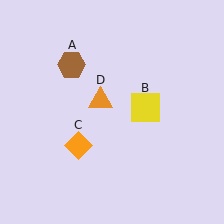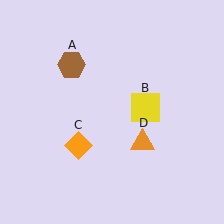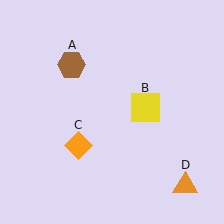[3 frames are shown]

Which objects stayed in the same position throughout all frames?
Brown hexagon (object A) and yellow square (object B) and orange diamond (object C) remained stationary.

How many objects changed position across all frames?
1 object changed position: orange triangle (object D).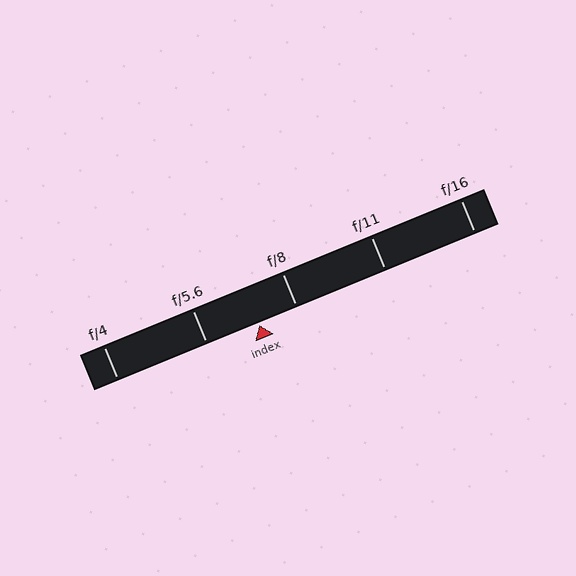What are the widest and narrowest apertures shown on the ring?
The widest aperture shown is f/4 and the narrowest is f/16.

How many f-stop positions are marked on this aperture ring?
There are 5 f-stop positions marked.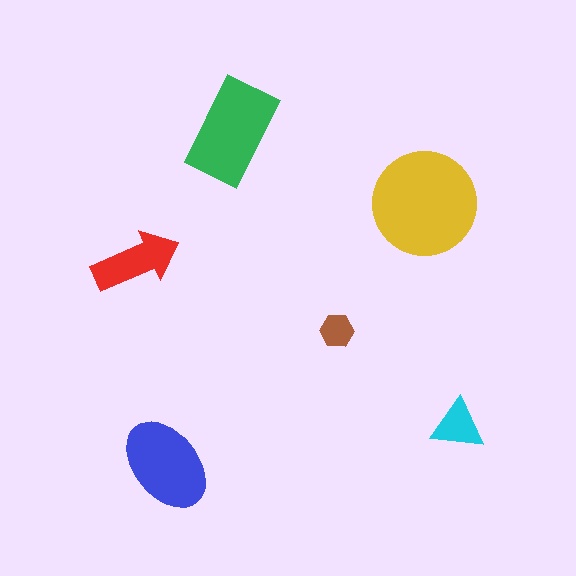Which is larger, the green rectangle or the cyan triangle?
The green rectangle.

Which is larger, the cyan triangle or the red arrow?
The red arrow.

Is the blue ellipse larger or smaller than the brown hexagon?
Larger.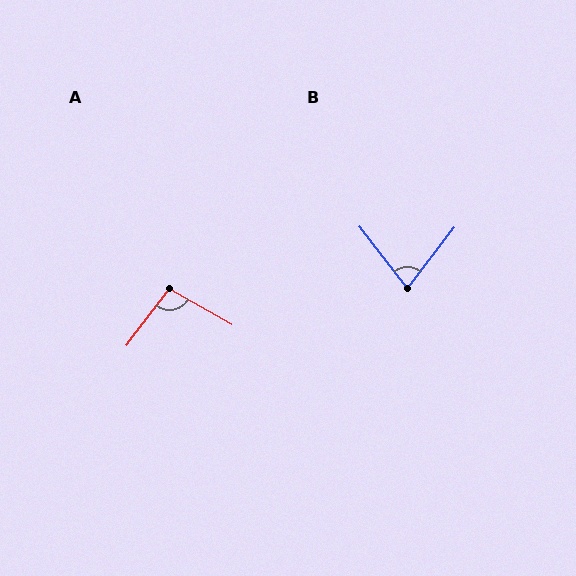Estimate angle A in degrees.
Approximately 98 degrees.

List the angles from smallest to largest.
B (75°), A (98°).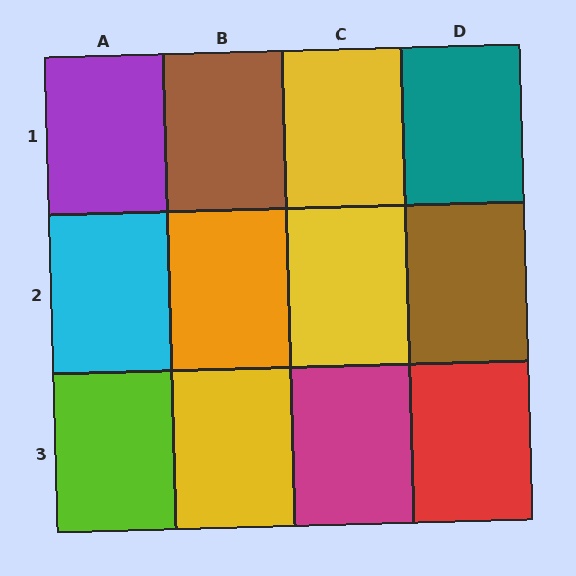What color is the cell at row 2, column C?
Yellow.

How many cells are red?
1 cell is red.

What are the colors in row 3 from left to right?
Lime, yellow, magenta, red.